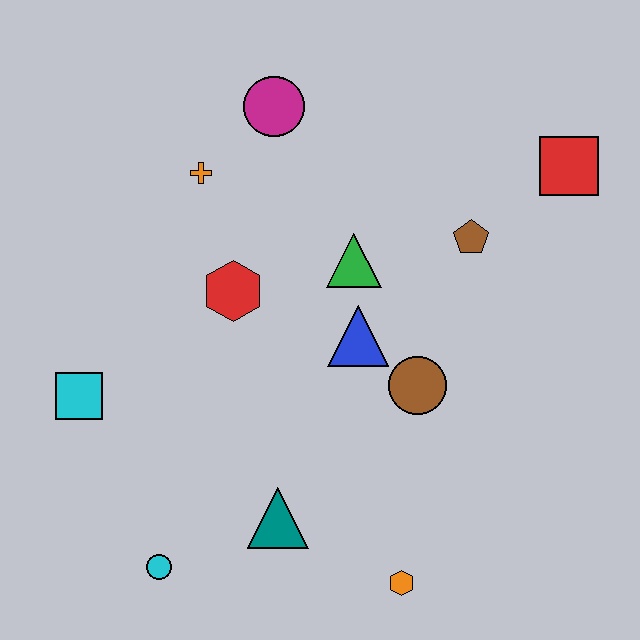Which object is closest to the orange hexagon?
The teal triangle is closest to the orange hexagon.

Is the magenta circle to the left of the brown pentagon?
Yes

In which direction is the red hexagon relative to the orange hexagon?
The red hexagon is above the orange hexagon.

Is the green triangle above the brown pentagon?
No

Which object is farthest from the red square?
The cyan circle is farthest from the red square.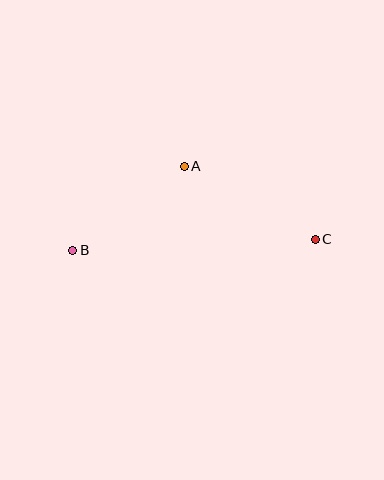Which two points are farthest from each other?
Points B and C are farthest from each other.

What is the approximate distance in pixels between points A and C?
The distance between A and C is approximately 150 pixels.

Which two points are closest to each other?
Points A and B are closest to each other.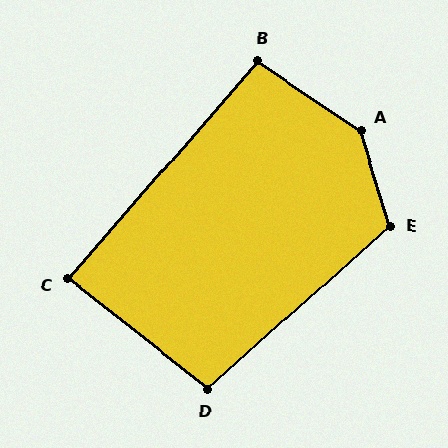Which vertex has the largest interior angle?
A, at approximately 140 degrees.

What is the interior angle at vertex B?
Approximately 98 degrees (obtuse).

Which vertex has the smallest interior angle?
C, at approximately 87 degrees.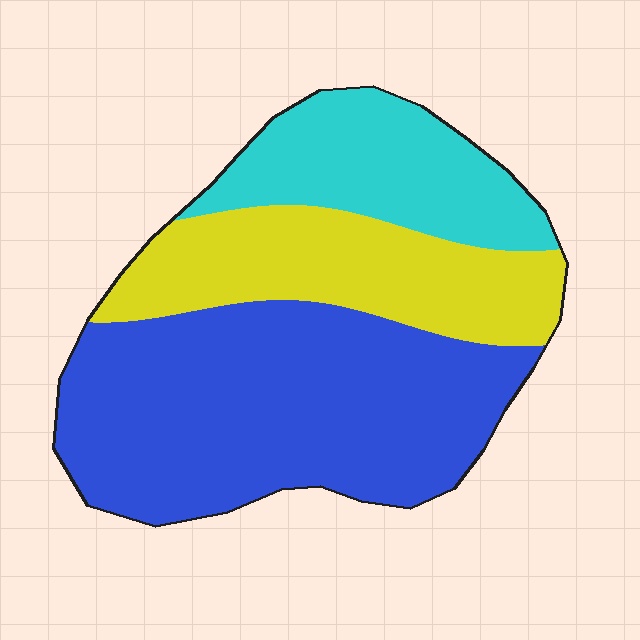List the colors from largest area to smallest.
From largest to smallest: blue, yellow, cyan.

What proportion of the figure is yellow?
Yellow covers around 25% of the figure.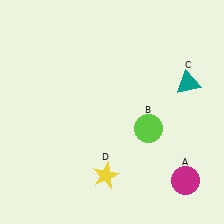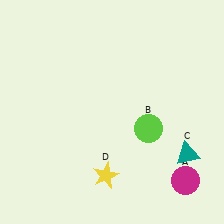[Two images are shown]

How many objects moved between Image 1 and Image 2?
1 object moved between the two images.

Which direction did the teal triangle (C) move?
The teal triangle (C) moved down.